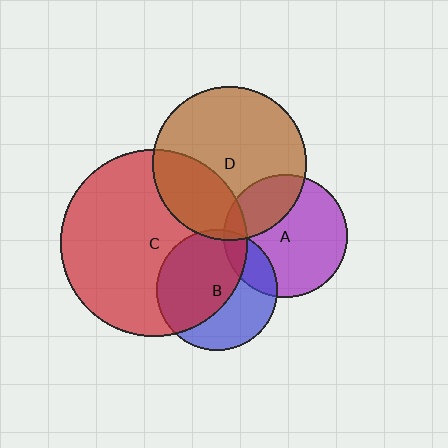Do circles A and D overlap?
Yes.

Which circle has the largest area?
Circle C (red).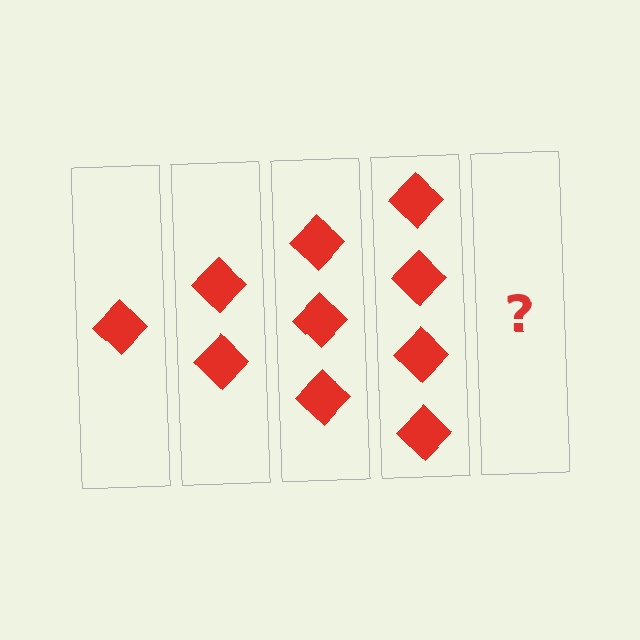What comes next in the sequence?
The next element should be 5 diamonds.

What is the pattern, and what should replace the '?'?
The pattern is that each step adds one more diamond. The '?' should be 5 diamonds.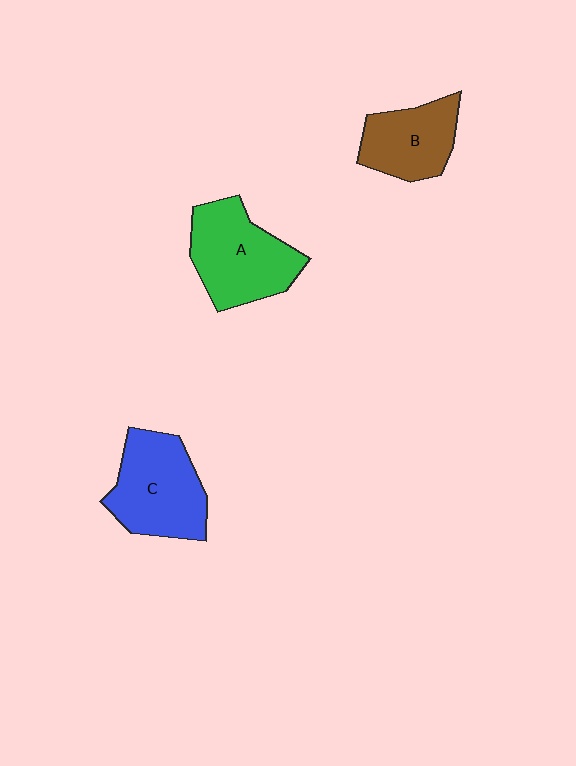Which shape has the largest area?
Shape A (green).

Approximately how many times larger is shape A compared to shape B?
Approximately 1.3 times.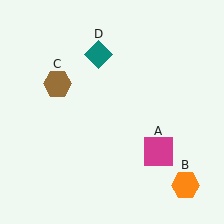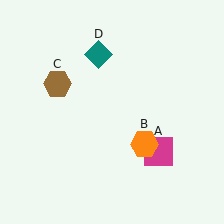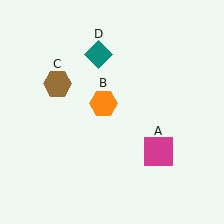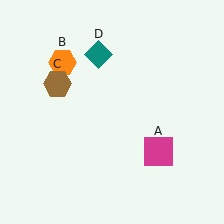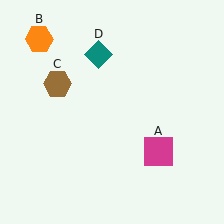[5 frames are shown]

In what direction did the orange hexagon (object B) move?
The orange hexagon (object B) moved up and to the left.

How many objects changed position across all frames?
1 object changed position: orange hexagon (object B).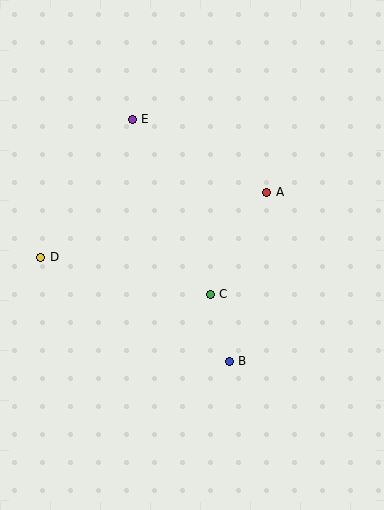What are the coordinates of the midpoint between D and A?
The midpoint between D and A is at (154, 225).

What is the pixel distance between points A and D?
The distance between A and D is 235 pixels.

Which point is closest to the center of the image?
Point C at (210, 294) is closest to the center.